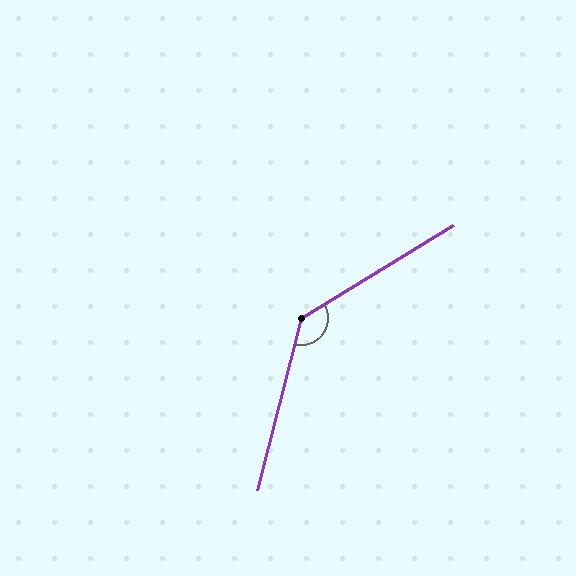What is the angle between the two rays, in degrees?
Approximately 136 degrees.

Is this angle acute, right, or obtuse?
It is obtuse.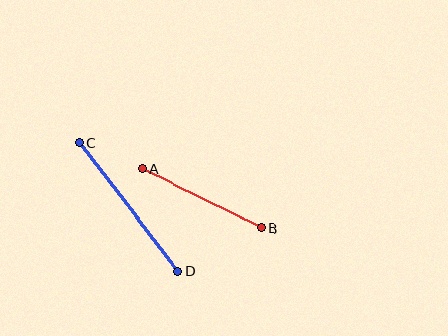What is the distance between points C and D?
The distance is approximately 162 pixels.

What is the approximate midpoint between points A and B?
The midpoint is at approximately (202, 198) pixels.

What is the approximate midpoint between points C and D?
The midpoint is at approximately (129, 207) pixels.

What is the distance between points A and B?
The distance is approximately 133 pixels.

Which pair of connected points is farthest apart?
Points C and D are farthest apart.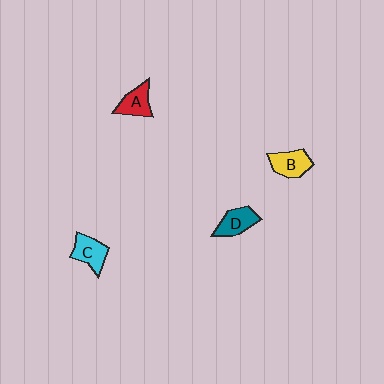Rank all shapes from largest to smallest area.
From largest to smallest: B (yellow), C (cyan), D (teal), A (red).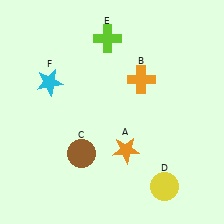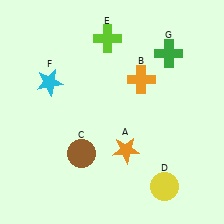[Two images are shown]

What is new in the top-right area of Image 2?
A green cross (G) was added in the top-right area of Image 2.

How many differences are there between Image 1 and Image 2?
There is 1 difference between the two images.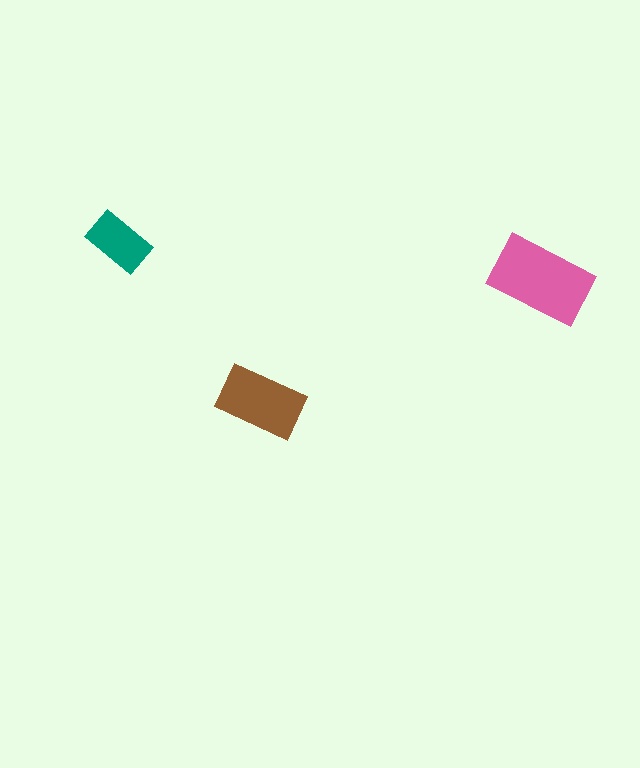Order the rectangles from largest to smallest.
the pink one, the brown one, the teal one.